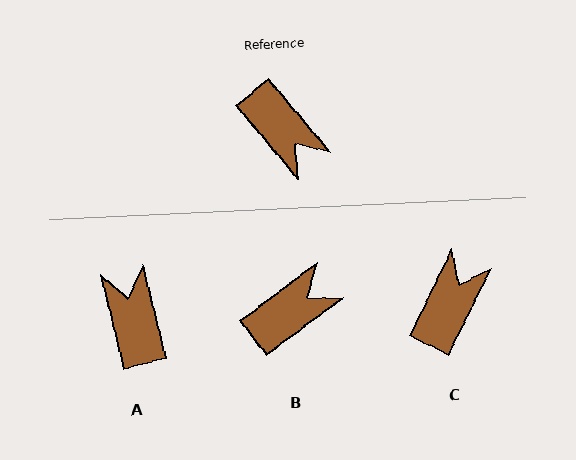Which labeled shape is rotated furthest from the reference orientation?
A, about 154 degrees away.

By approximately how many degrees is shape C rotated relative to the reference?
Approximately 114 degrees counter-clockwise.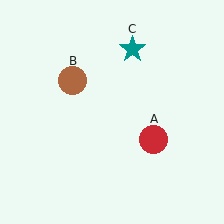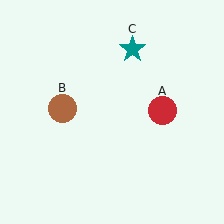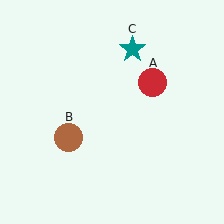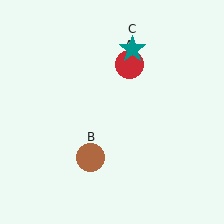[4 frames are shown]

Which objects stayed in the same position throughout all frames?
Teal star (object C) remained stationary.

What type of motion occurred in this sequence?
The red circle (object A), brown circle (object B) rotated counterclockwise around the center of the scene.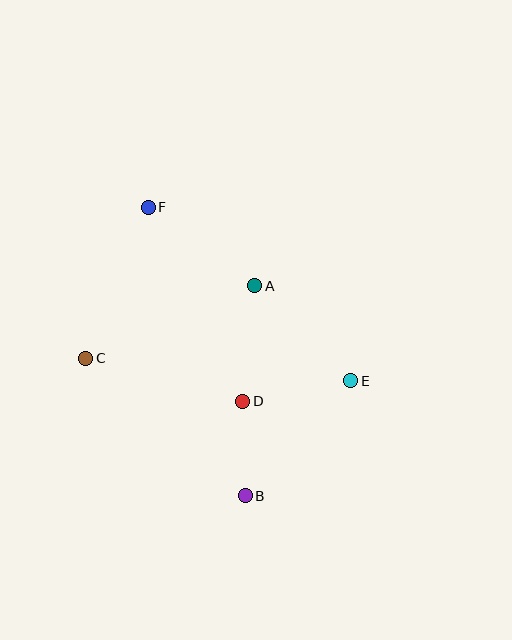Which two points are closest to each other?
Points B and D are closest to each other.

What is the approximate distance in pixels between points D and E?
The distance between D and E is approximately 110 pixels.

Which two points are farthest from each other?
Points B and F are farthest from each other.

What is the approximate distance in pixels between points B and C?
The distance between B and C is approximately 211 pixels.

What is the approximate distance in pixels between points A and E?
The distance between A and E is approximately 135 pixels.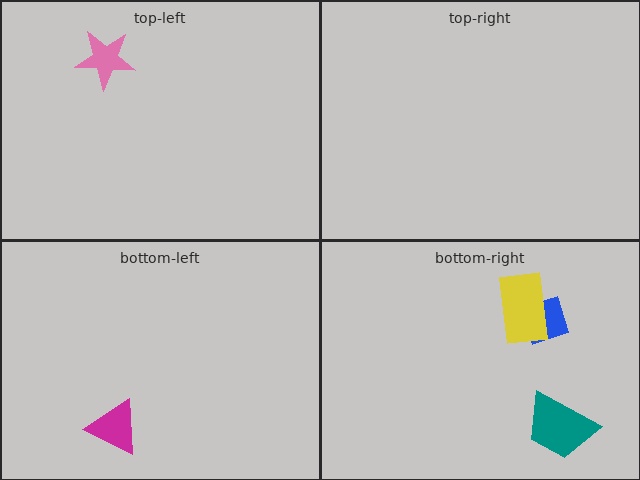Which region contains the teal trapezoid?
The bottom-right region.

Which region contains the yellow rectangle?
The bottom-right region.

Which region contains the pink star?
The top-left region.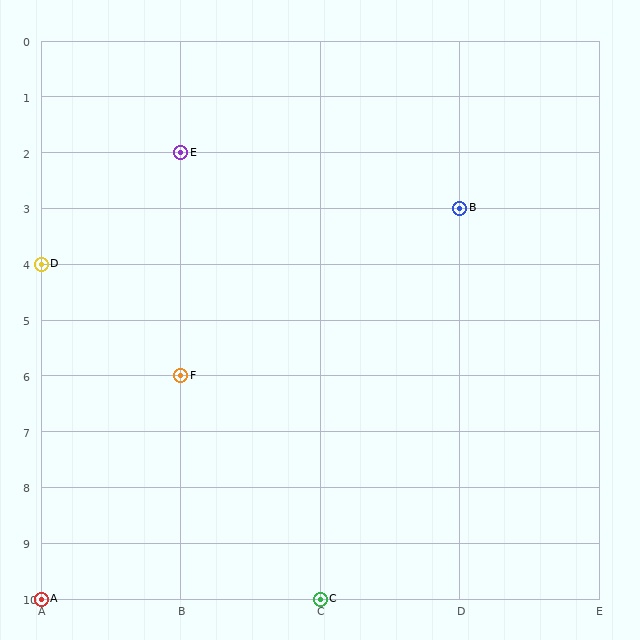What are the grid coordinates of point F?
Point F is at grid coordinates (B, 6).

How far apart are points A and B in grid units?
Points A and B are 3 columns and 7 rows apart (about 7.6 grid units diagonally).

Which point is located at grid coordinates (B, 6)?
Point F is at (B, 6).